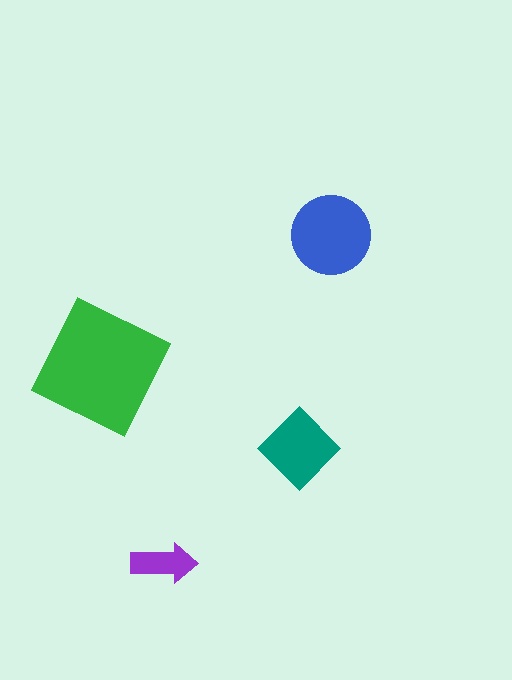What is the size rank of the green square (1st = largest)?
1st.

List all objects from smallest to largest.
The purple arrow, the teal diamond, the blue circle, the green square.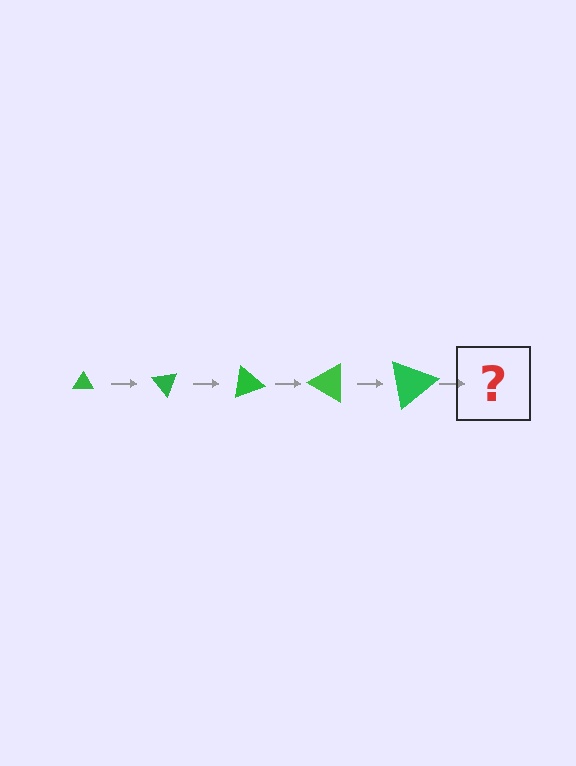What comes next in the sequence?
The next element should be a triangle, larger than the previous one and rotated 250 degrees from the start.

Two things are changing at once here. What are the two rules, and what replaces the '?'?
The two rules are that the triangle grows larger each step and it rotates 50 degrees each step. The '?' should be a triangle, larger than the previous one and rotated 250 degrees from the start.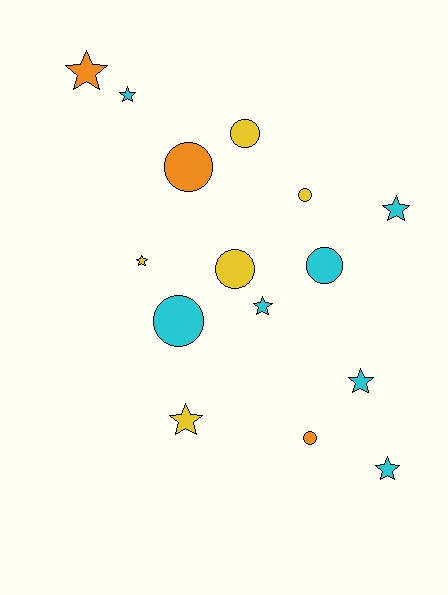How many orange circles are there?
There are 2 orange circles.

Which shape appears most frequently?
Star, with 8 objects.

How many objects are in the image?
There are 15 objects.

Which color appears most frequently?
Cyan, with 7 objects.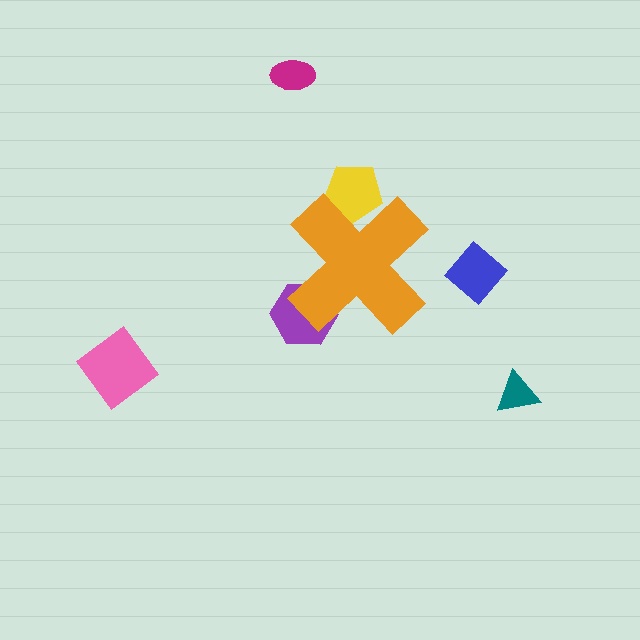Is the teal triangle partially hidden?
No, the teal triangle is fully visible.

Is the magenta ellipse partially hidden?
No, the magenta ellipse is fully visible.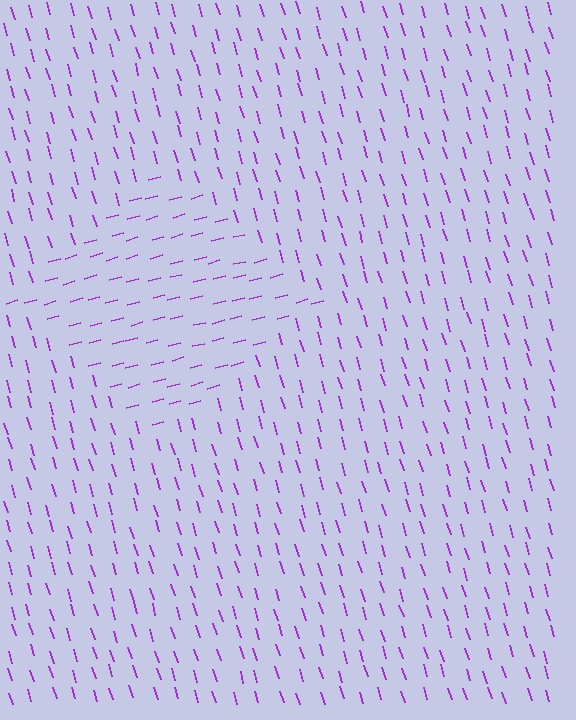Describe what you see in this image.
The image is filled with small purple line segments. A diamond region in the image has lines oriented differently from the surrounding lines, creating a visible texture boundary.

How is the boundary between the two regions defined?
The boundary is defined purely by a change in line orientation (approximately 89 degrees difference). All lines are the same color and thickness.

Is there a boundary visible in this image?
Yes, there is a texture boundary formed by a change in line orientation.